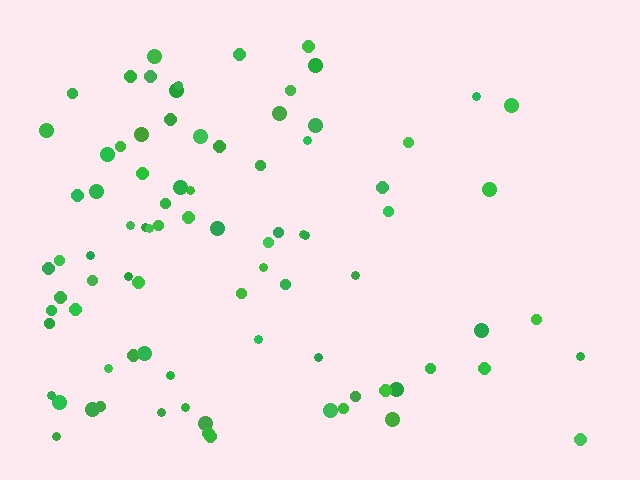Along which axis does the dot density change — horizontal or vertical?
Horizontal.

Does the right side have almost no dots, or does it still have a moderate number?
Still a moderate number, just noticeably fewer than the left.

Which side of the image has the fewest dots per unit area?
The right.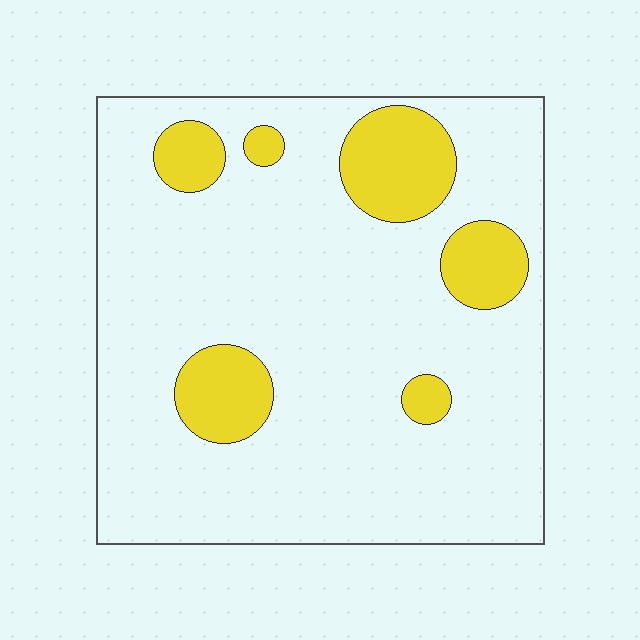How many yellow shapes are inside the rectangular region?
6.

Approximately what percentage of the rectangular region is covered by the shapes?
Approximately 15%.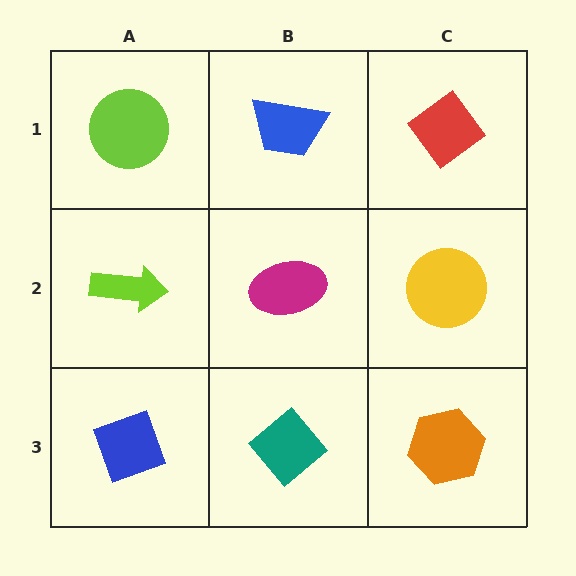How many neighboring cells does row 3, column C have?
2.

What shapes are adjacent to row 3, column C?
A yellow circle (row 2, column C), a teal diamond (row 3, column B).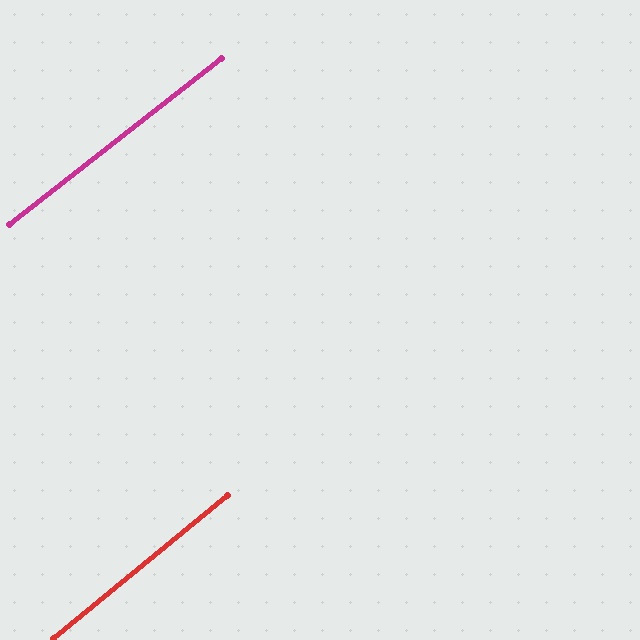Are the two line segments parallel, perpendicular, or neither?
Parallel — their directions differ by only 1.2°.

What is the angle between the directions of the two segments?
Approximately 1 degree.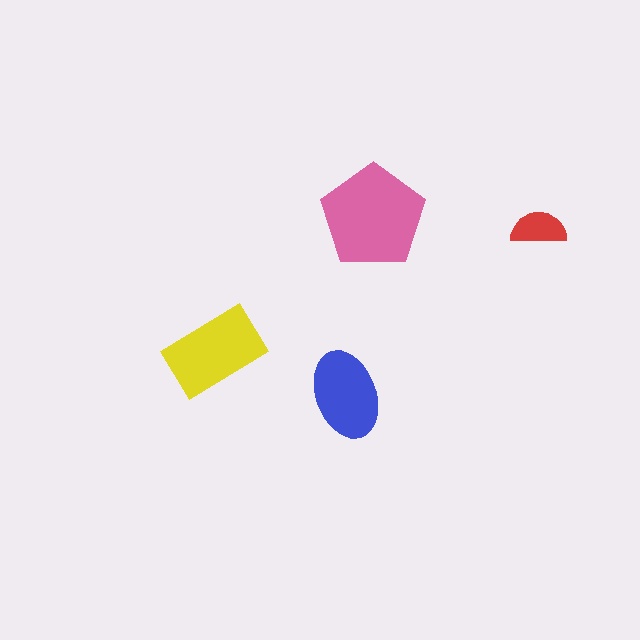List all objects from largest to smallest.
The pink pentagon, the yellow rectangle, the blue ellipse, the red semicircle.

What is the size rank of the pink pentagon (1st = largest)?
1st.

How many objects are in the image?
There are 4 objects in the image.